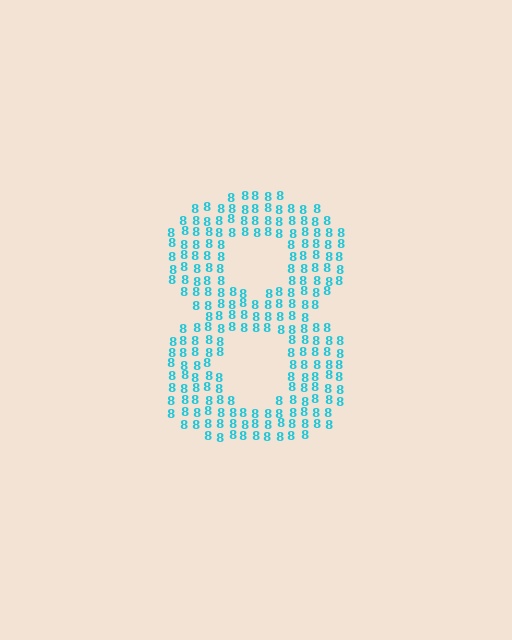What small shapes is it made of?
It is made of small digit 8's.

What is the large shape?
The large shape is the digit 8.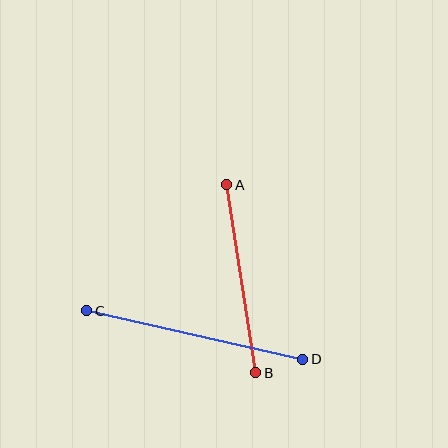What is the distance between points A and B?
The distance is approximately 190 pixels.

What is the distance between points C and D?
The distance is approximately 222 pixels.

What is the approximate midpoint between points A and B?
The midpoint is at approximately (241, 279) pixels.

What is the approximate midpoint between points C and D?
The midpoint is at approximately (195, 335) pixels.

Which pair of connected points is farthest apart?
Points C and D are farthest apart.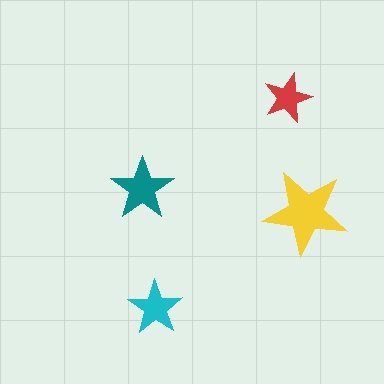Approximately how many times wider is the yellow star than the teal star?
About 1.5 times wider.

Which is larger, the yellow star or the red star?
The yellow one.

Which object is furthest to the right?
The yellow star is rightmost.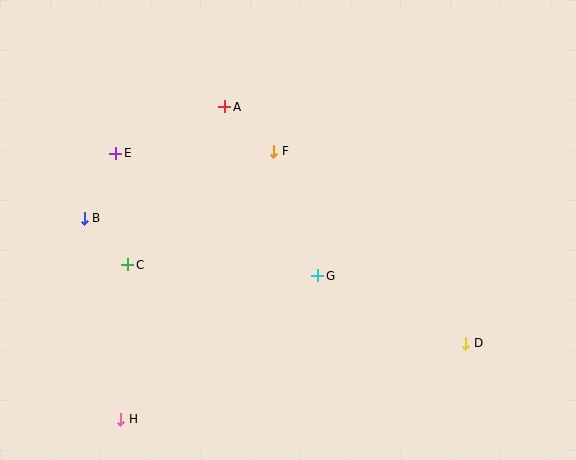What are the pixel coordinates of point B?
Point B is at (84, 218).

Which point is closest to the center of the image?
Point G at (318, 276) is closest to the center.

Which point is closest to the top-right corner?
Point F is closest to the top-right corner.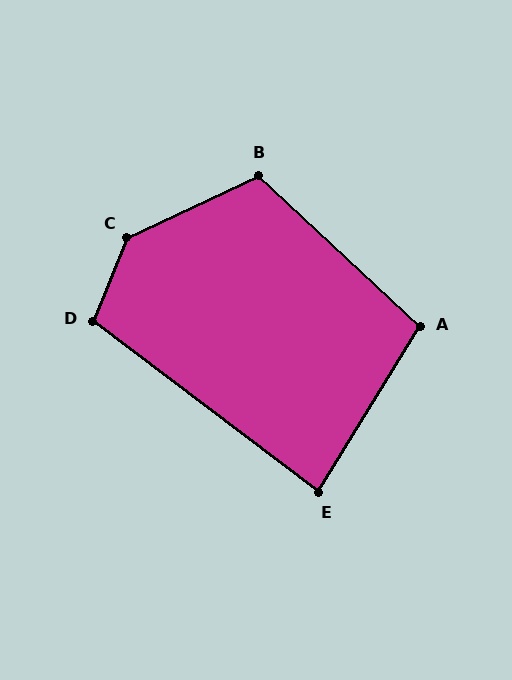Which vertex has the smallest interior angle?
E, at approximately 85 degrees.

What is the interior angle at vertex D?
Approximately 105 degrees (obtuse).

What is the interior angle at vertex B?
Approximately 112 degrees (obtuse).